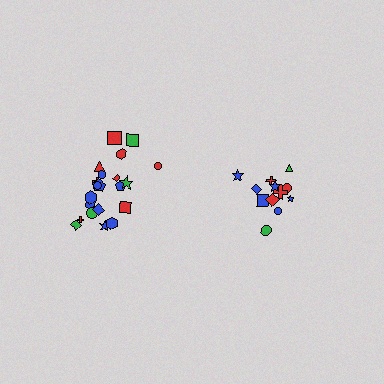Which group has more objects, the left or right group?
The left group.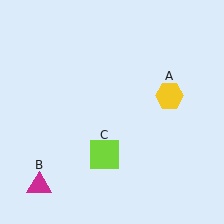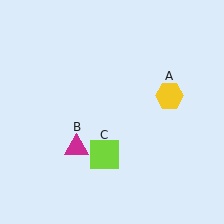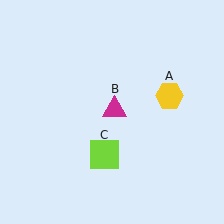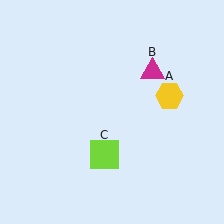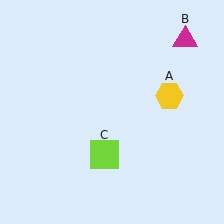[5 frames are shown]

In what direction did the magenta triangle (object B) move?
The magenta triangle (object B) moved up and to the right.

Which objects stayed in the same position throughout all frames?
Yellow hexagon (object A) and lime square (object C) remained stationary.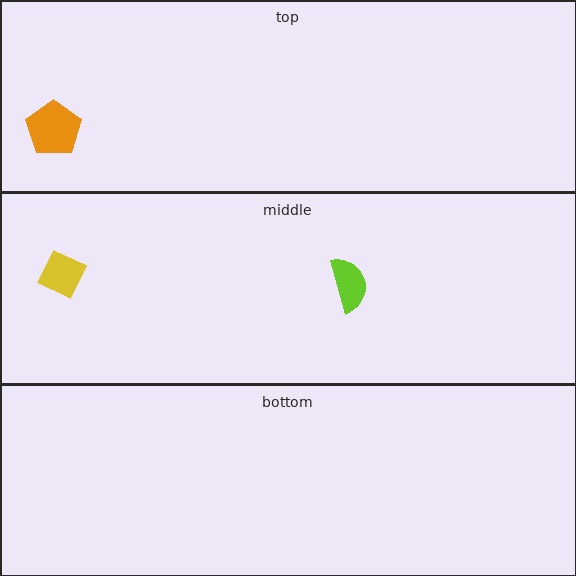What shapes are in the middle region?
The yellow diamond, the lime semicircle.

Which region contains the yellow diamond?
The middle region.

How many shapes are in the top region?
1.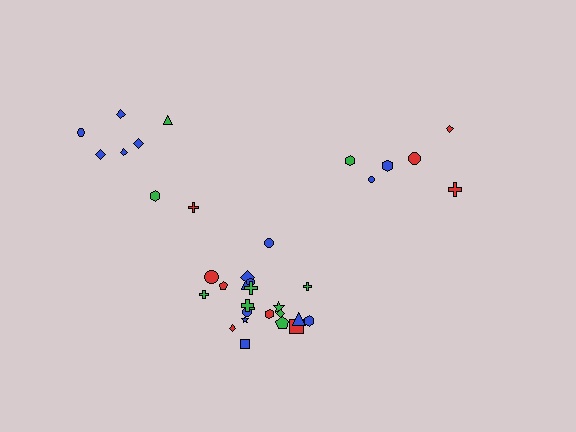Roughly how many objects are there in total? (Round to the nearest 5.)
Roughly 35 objects in total.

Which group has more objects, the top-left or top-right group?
The top-left group.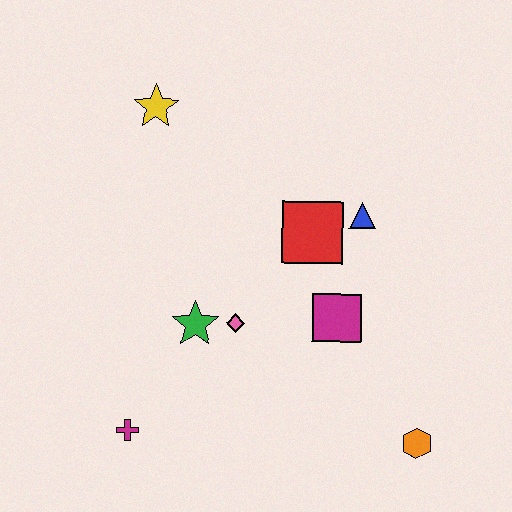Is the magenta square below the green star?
No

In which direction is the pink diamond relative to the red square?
The pink diamond is below the red square.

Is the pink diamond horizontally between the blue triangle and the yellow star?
Yes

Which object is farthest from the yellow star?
The orange hexagon is farthest from the yellow star.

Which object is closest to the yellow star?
The red square is closest to the yellow star.